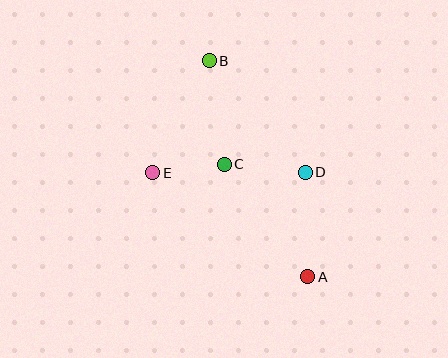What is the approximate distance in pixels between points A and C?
The distance between A and C is approximately 140 pixels.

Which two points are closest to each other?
Points C and E are closest to each other.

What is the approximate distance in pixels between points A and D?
The distance between A and D is approximately 105 pixels.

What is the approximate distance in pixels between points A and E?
The distance between A and E is approximately 186 pixels.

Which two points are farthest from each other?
Points A and B are farthest from each other.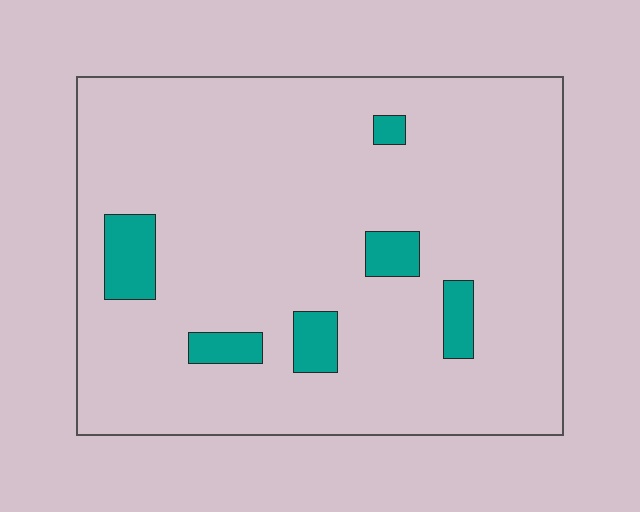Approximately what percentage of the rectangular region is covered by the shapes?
Approximately 10%.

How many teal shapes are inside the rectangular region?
6.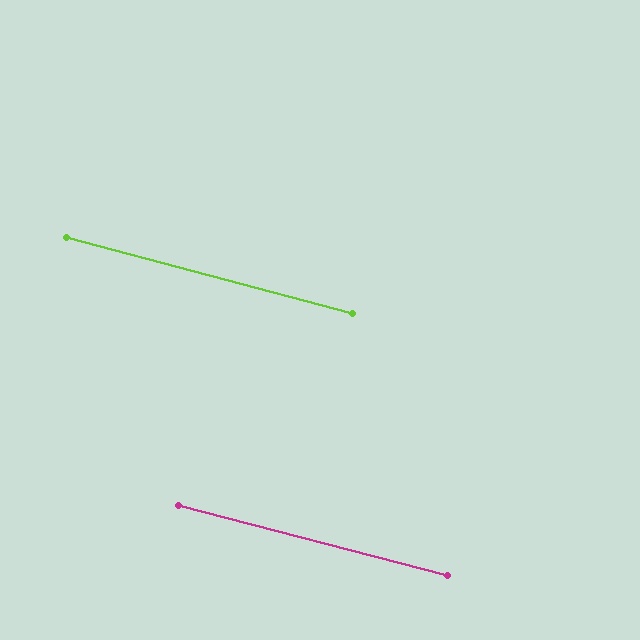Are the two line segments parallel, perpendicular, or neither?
Parallel — their directions differ by only 0.4°.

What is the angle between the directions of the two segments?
Approximately 0 degrees.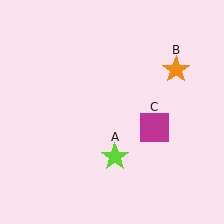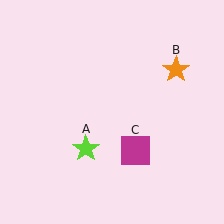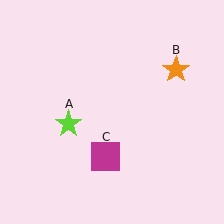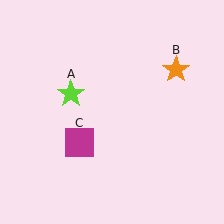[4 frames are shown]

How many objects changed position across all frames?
2 objects changed position: lime star (object A), magenta square (object C).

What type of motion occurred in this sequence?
The lime star (object A), magenta square (object C) rotated clockwise around the center of the scene.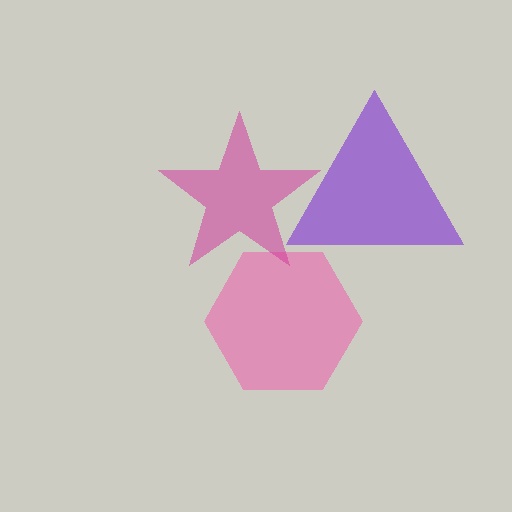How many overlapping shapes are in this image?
There are 3 overlapping shapes in the image.